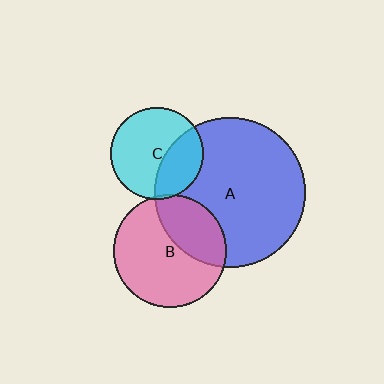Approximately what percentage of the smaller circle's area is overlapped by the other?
Approximately 35%.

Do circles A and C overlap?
Yes.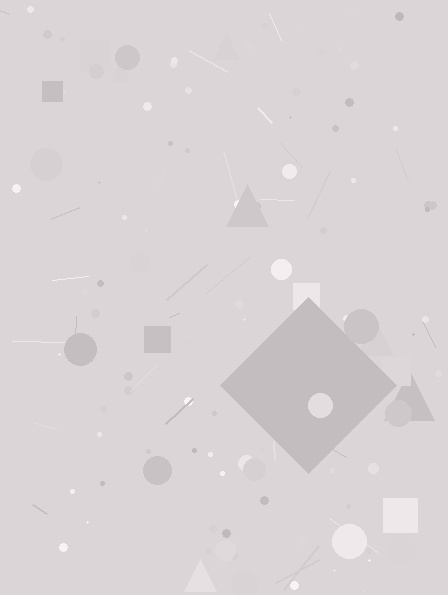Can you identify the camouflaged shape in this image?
The camouflaged shape is a diamond.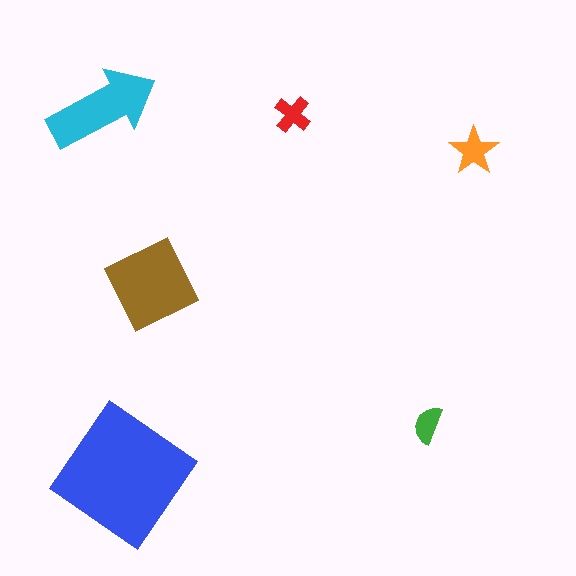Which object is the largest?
The blue diamond.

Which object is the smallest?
The green semicircle.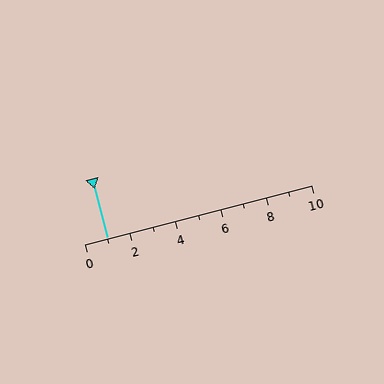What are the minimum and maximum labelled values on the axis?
The axis runs from 0 to 10.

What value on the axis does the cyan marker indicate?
The marker indicates approximately 1.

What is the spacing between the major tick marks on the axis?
The major ticks are spaced 2 apart.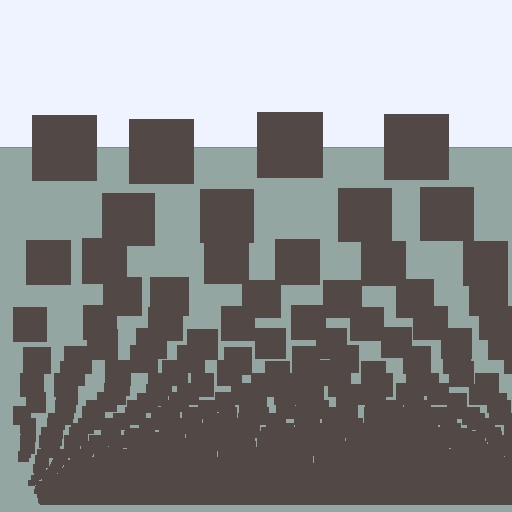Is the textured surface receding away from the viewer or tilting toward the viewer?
The surface appears to tilt toward the viewer. Texture elements get larger and sparser toward the top.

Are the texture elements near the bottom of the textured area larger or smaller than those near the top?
Smaller. The gradient is inverted — elements near the bottom are smaller and denser.